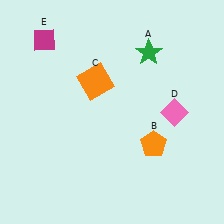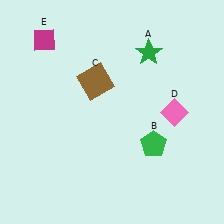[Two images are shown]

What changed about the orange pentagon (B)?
In Image 1, B is orange. In Image 2, it changed to green.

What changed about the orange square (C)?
In Image 1, C is orange. In Image 2, it changed to brown.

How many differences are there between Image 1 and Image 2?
There are 2 differences between the two images.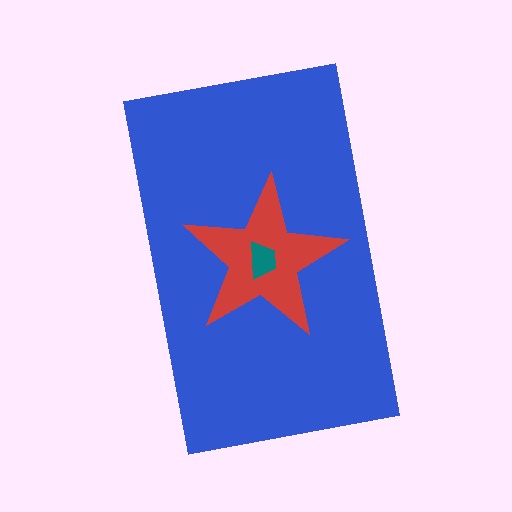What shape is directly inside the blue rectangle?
The red star.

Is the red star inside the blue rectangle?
Yes.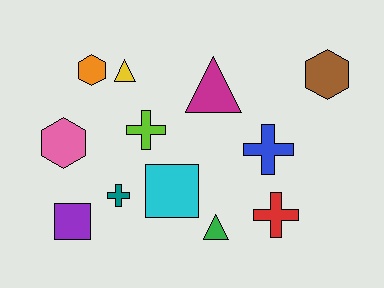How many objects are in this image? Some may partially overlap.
There are 12 objects.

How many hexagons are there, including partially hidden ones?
There are 3 hexagons.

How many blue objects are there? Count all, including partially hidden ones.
There is 1 blue object.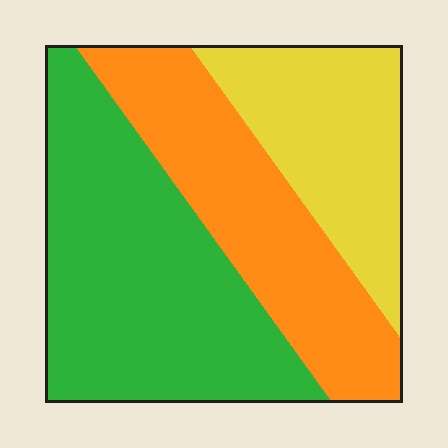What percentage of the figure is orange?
Orange takes up about one third (1/3) of the figure.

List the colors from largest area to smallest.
From largest to smallest: green, orange, yellow.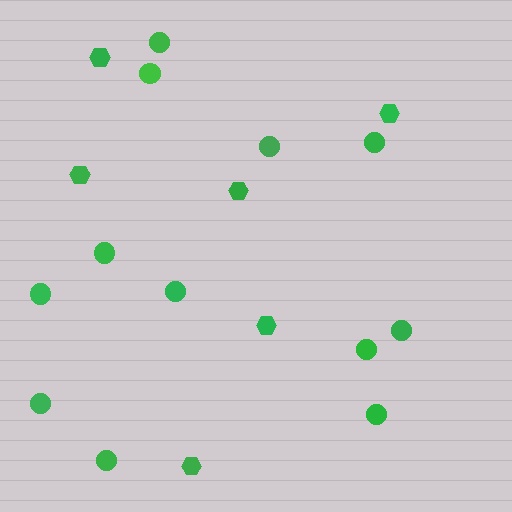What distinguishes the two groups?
There are 2 groups: one group of circles (12) and one group of hexagons (6).